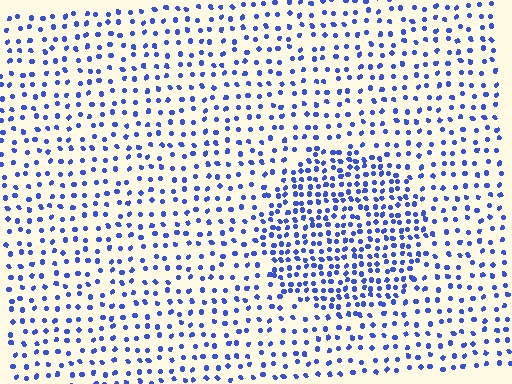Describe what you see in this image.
The image contains small blue elements arranged at two different densities. A circle-shaped region is visible where the elements are more densely packed than the surrounding area.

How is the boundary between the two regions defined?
The boundary is defined by a change in element density (approximately 2.0x ratio). All elements are the same color, size, and shape.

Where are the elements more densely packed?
The elements are more densely packed inside the circle boundary.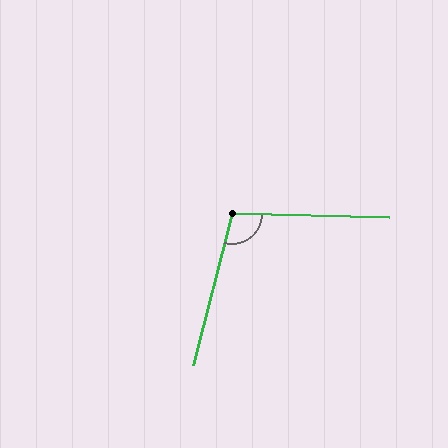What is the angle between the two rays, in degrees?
Approximately 103 degrees.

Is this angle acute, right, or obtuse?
It is obtuse.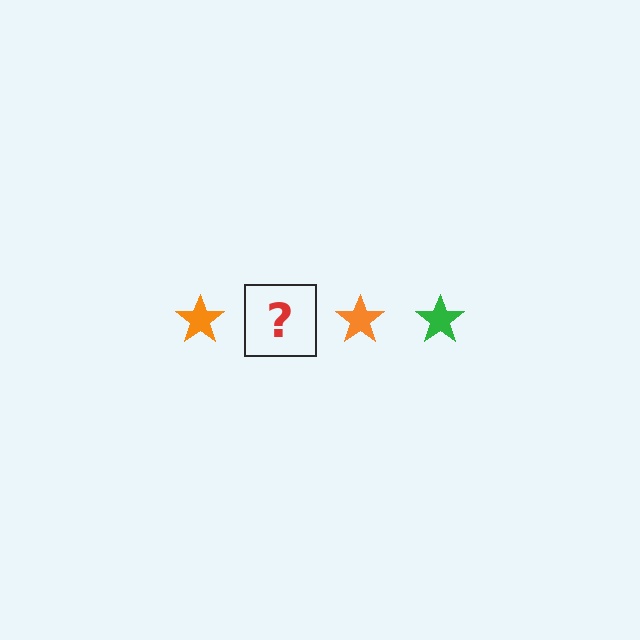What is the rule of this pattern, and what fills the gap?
The rule is that the pattern cycles through orange, green stars. The gap should be filled with a green star.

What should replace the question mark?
The question mark should be replaced with a green star.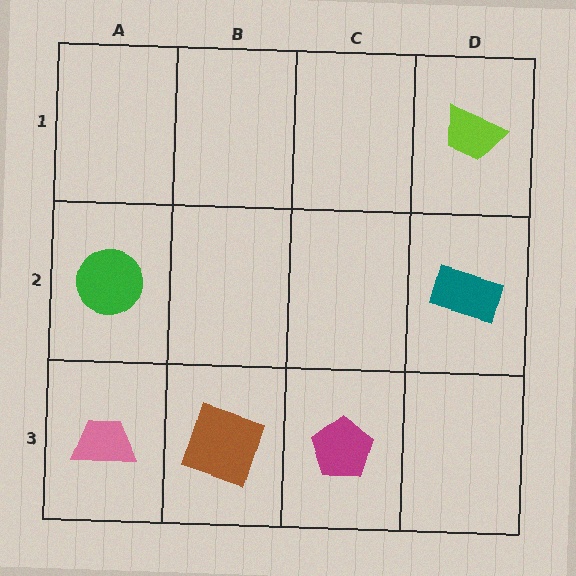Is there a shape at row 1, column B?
No, that cell is empty.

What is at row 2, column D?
A teal rectangle.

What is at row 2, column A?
A green circle.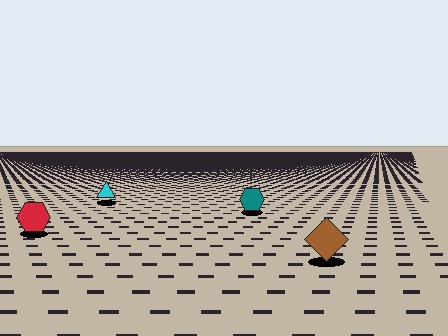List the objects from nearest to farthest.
From nearest to farthest: the brown diamond, the red hexagon, the teal hexagon, the cyan triangle.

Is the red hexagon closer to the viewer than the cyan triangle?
Yes. The red hexagon is closer — you can tell from the texture gradient: the ground texture is coarser near it.